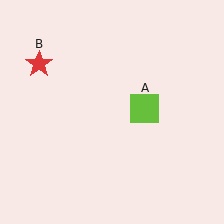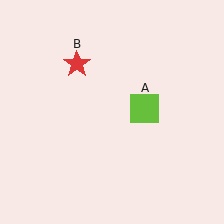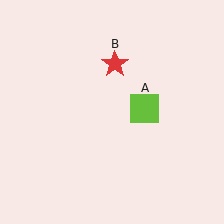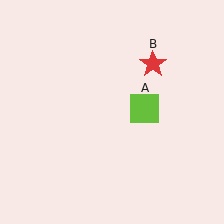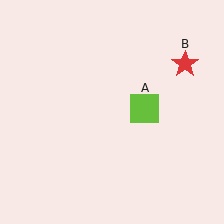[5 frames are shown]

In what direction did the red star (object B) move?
The red star (object B) moved right.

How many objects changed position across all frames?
1 object changed position: red star (object B).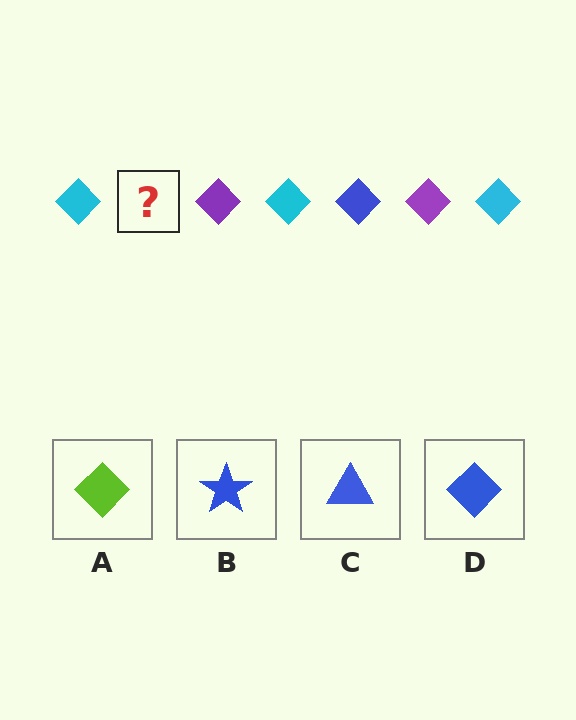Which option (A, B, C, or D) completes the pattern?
D.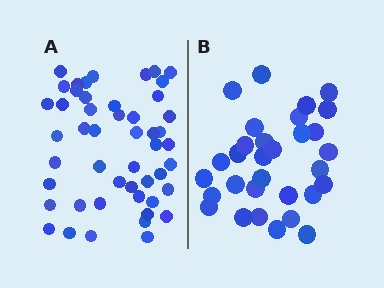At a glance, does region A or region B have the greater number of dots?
Region A (the left region) has more dots.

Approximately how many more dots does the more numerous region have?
Region A has approximately 20 more dots than region B.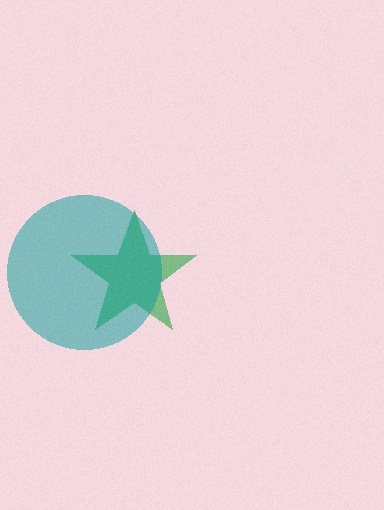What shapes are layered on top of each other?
The layered shapes are: a green star, a teal circle.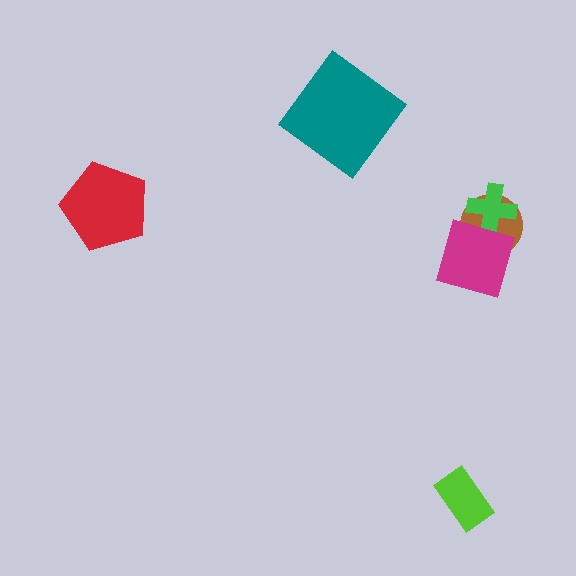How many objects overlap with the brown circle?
2 objects overlap with the brown circle.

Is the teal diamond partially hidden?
No, no other shape covers it.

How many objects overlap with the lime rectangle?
0 objects overlap with the lime rectangle.